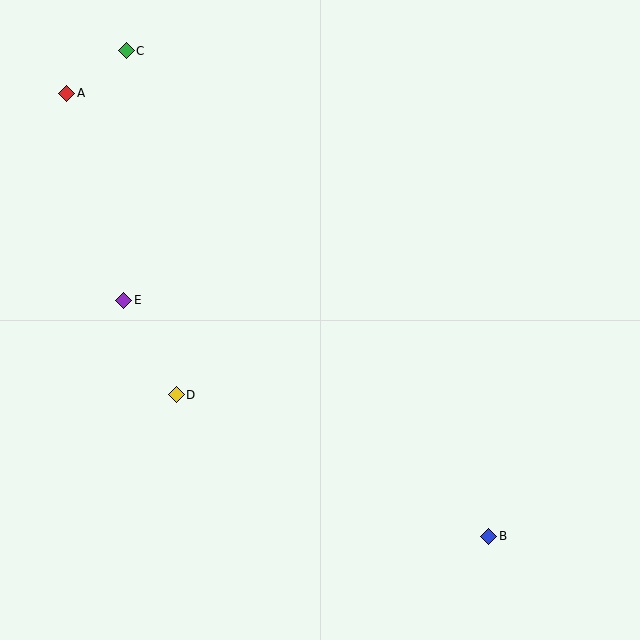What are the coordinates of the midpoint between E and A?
The midpoint between E and A is at (95, 197).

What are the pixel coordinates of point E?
Point E is at (124, 300).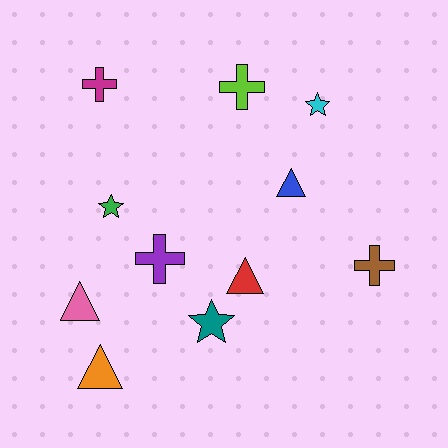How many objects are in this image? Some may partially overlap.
There are 11 objects.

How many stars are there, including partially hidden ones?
There are 3 stars.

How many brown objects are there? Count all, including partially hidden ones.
There is 1 brown object.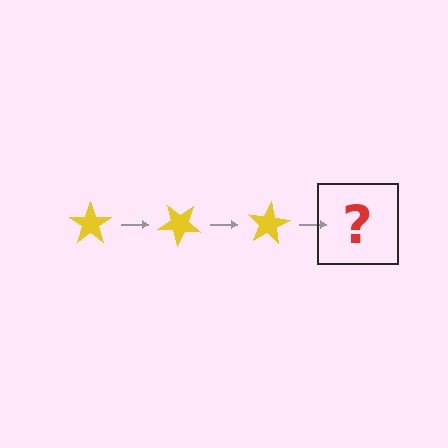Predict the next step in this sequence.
The next step is a yellow star rotated 120 degrees.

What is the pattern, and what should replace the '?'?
The pattern is that the star rotates 40 degrees each step. The '?' should be a yellow star rotated 120 degrees.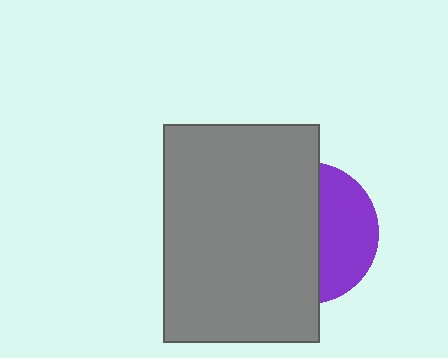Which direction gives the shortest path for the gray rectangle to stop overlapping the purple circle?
Moving left gives the shortest separation.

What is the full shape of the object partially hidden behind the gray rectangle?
The partially hidden object is a purple circle.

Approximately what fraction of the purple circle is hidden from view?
Roughly 60% of the purple circle is hidden behind the gray rectangle.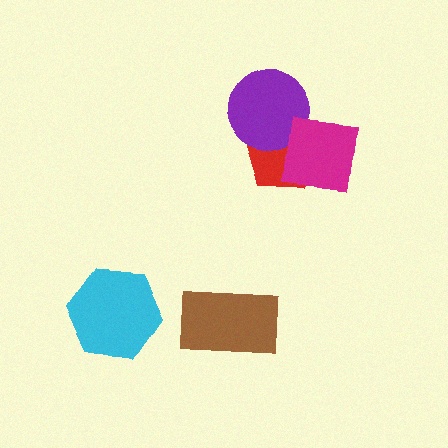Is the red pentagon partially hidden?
Yes, it is partially covered by another shape.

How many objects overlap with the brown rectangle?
0 objects overlap with the brown rectangle.